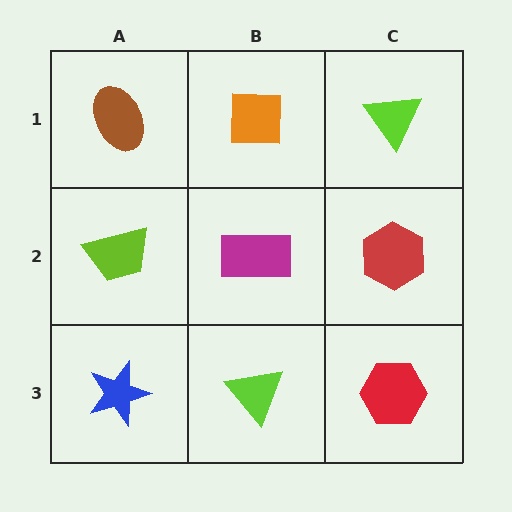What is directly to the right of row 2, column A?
A magenta rectangle.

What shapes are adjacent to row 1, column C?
A red hexagon (row 2, column C), an orange square (row 1, column B).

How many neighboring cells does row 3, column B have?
3.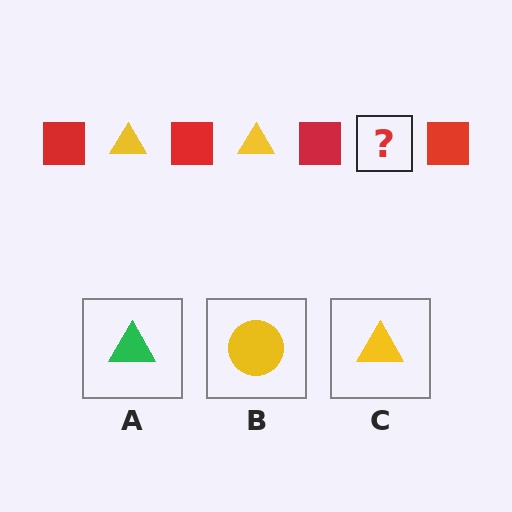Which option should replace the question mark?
Option C.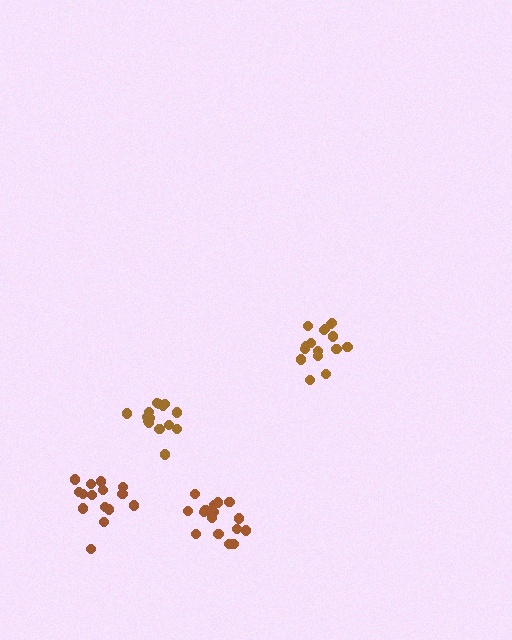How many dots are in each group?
Group 1: 15 dots, Group 2: 16 dots, Group 3: 16 dots, Group 4: 15 dots (62 total).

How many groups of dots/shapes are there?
There are 4 groups.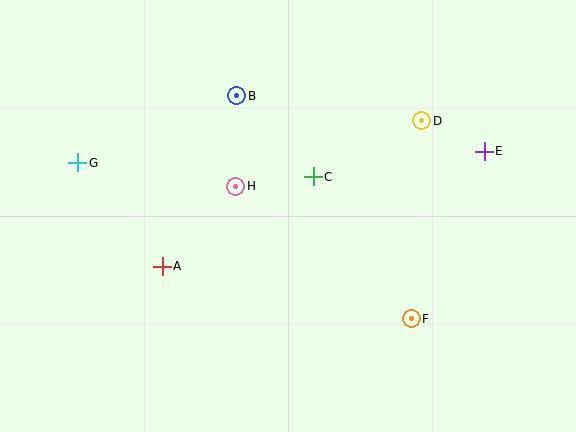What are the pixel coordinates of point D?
Point D is at (422, 121).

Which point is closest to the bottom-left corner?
Point A is closest to the bottom-left corner.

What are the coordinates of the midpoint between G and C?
The midpoint between G and C is at (195, 170).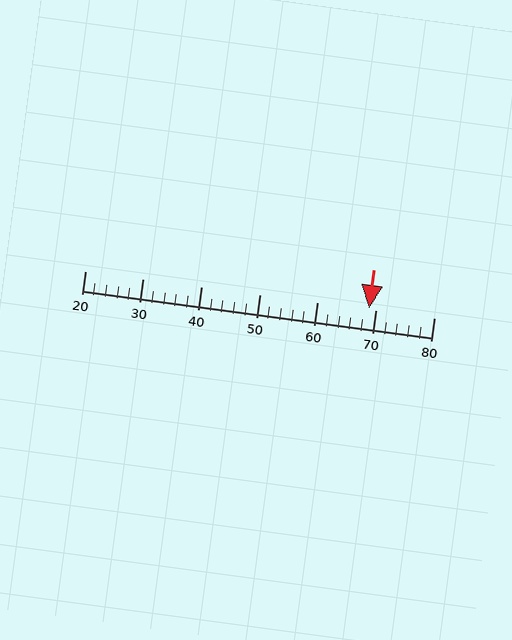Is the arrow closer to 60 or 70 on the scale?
The arrow is closer to 70.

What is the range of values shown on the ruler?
The ruler shows values from 20 to 80.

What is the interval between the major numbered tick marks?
The major tick marks are spaced 10 units apart.